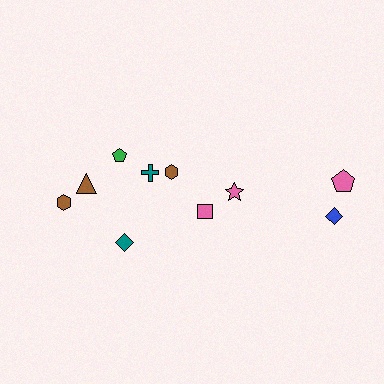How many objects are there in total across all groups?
There are 10 objects.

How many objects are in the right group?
There are 4 objects.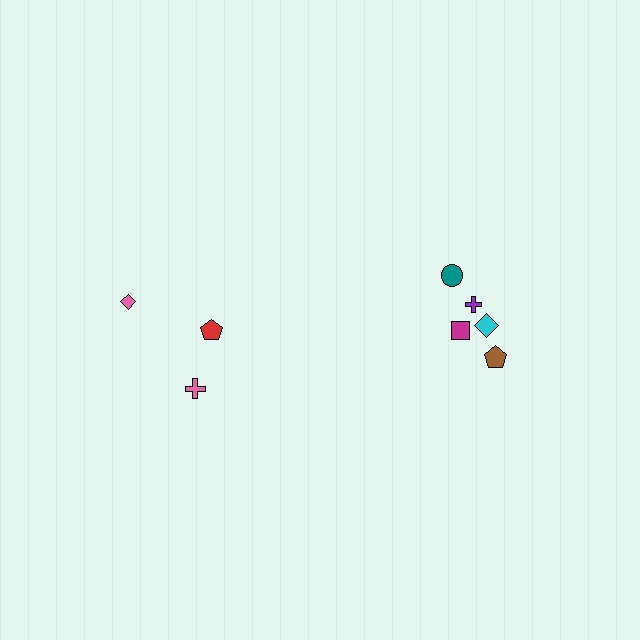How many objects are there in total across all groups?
There are 8 objects.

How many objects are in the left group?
There are 3 objects.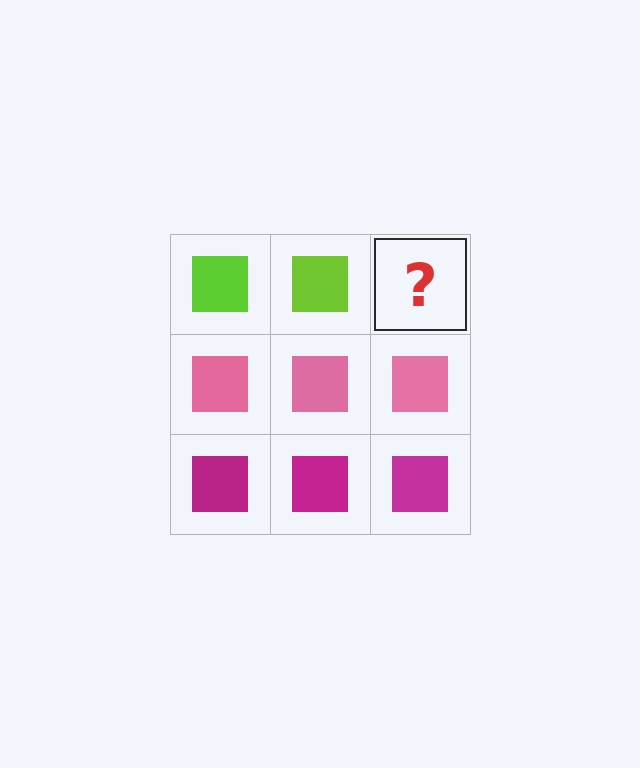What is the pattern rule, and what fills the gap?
The rule is that each row has a consistent color. The gap should be filled with a lime square.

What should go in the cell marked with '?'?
The missing cell should contain a lime square.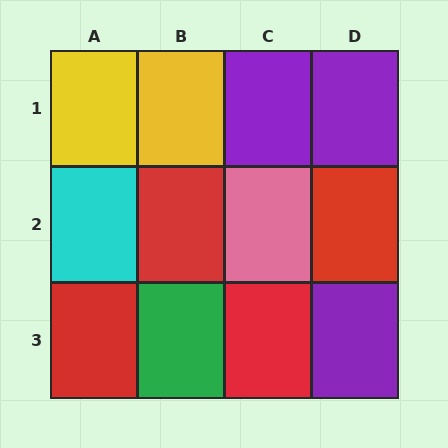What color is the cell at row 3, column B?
Green.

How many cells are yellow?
2 cells are yellow.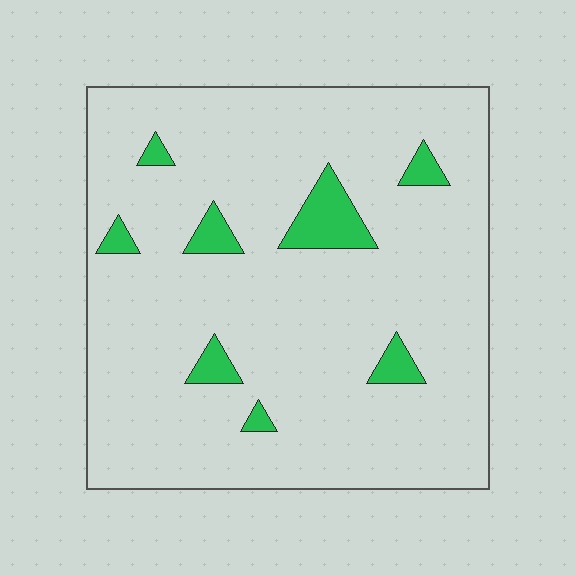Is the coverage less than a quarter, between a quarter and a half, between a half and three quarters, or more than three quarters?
Less than a quarter.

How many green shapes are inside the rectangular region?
8.